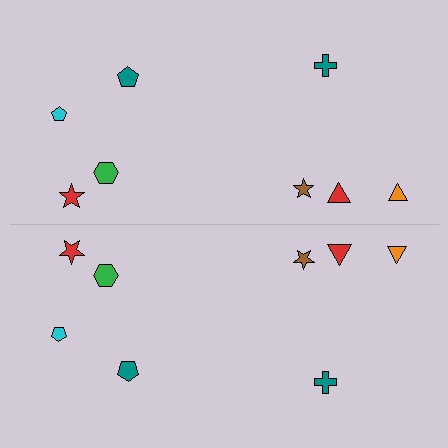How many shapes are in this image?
There are 16 shapes in this image.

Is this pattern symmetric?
Yes, this pattern has bilateral (reflection) symmetry.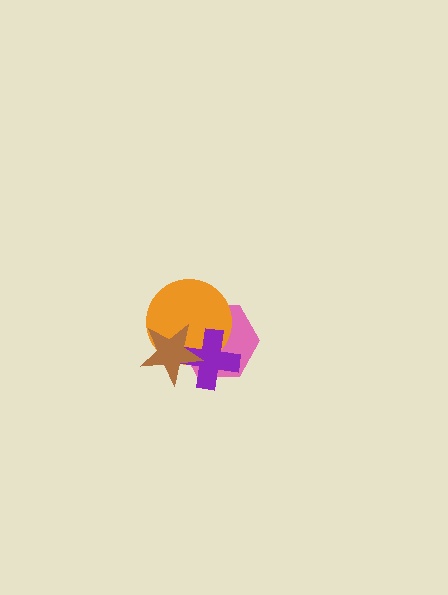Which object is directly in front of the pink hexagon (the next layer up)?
The orange circle is directly in front of the pink hexagon.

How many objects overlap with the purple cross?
3 objects overlap with the purple cross.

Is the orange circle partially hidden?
Yes, it is partially covered by another shape.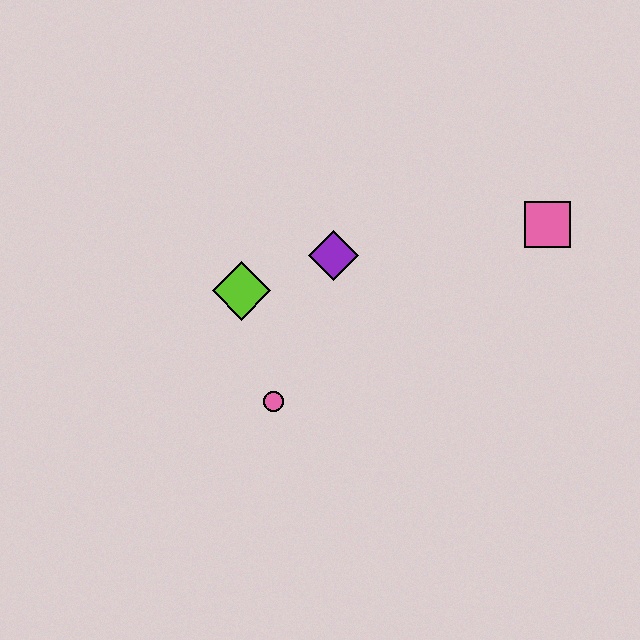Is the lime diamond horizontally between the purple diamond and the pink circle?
No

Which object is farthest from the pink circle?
The pink square is farthest from the pink circle.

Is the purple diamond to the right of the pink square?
No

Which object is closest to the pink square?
The purple diamond is closest to the pink square.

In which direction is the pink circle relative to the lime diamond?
The pink circle is below the lime diamond.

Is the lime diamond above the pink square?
No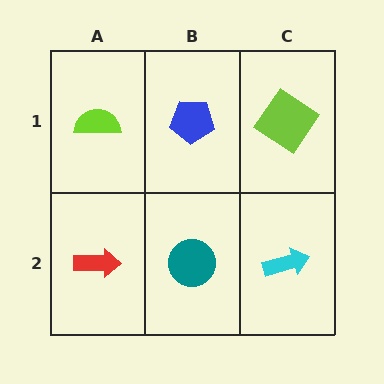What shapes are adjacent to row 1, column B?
A teal circle (row 2, column B), a lime semicircle (row 1, column A), a lime diamond (row 1, column C).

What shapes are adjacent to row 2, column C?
A lime diamond (row 1, column C), a teal circle (row 2, column B).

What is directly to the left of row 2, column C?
A teal circle.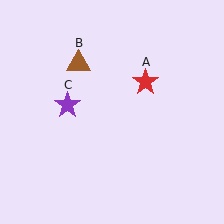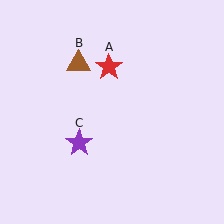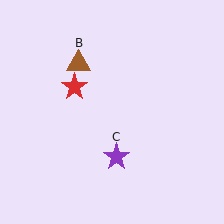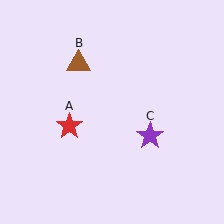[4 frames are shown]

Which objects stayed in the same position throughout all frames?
Brown triangle (object B) remained stationary.